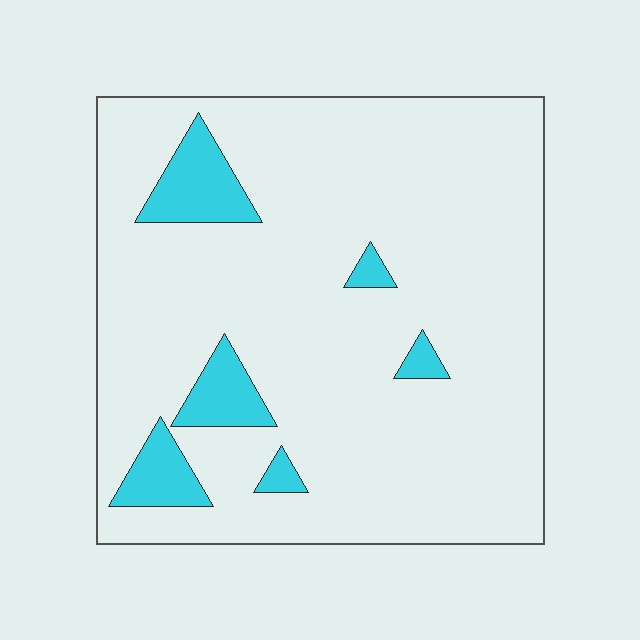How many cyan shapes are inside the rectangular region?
6.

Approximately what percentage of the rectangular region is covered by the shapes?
Approximately 10%.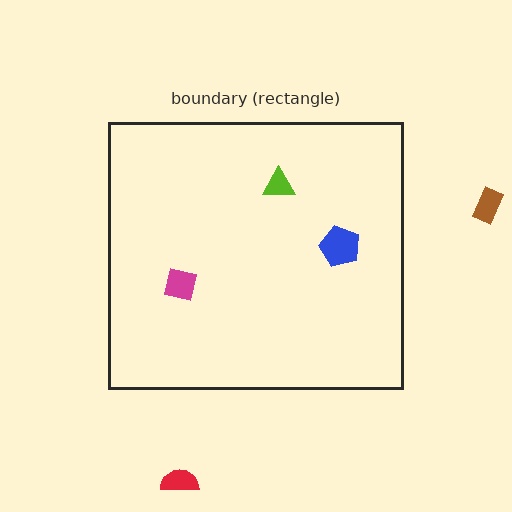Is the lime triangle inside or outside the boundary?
Inside.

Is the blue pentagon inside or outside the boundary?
Inside.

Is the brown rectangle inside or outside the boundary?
Outside.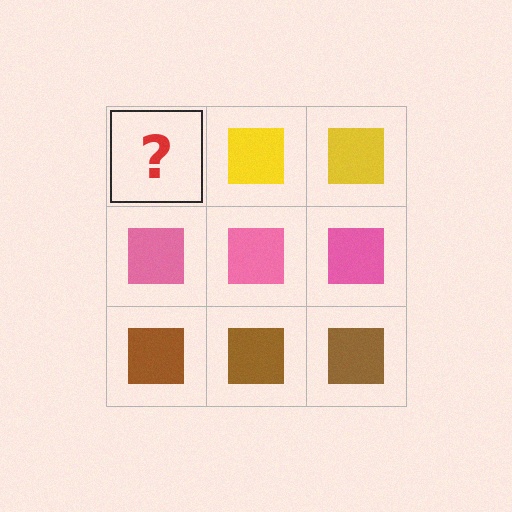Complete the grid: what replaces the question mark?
The question mark should be replaced with a yellow square.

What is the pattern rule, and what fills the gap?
The rule is that each row has a consistent color. The gap should be filled with a yellow square.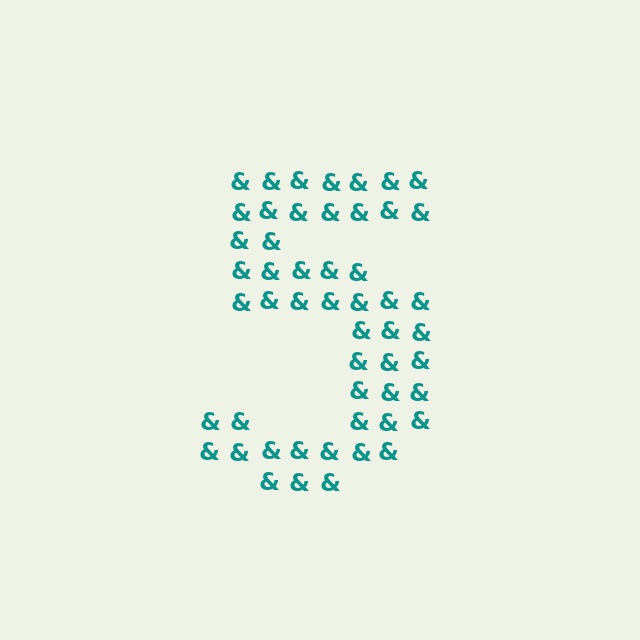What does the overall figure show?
The overall figure shows the digit 5.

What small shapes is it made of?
It is made of small ampersands.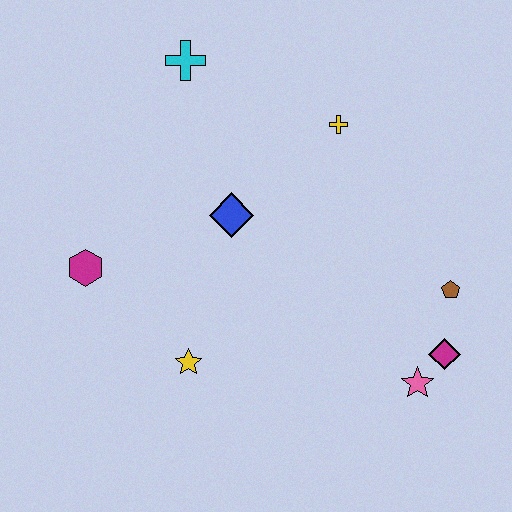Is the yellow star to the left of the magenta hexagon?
No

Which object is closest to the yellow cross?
The blue diamond is closest to the yellow cross.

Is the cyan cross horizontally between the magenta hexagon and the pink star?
Yes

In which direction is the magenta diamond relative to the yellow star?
The magenta diamond is to the right of the yellow star.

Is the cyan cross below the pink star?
No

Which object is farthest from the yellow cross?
The magenta hexagon is farthest from the yellow cross.